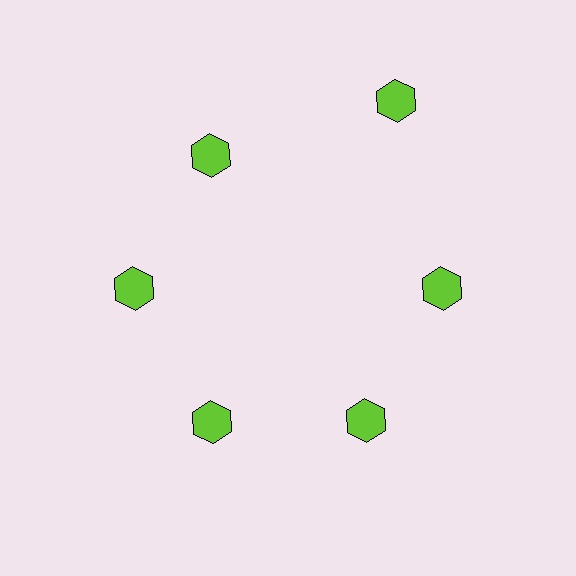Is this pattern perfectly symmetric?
No. The 6 lime hexagons are arranged in a ring, but one element near the 1 o'clock position is pushed outward from the center, breaking the 6-fold rotational symmetry.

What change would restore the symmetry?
The symmetry would be restored by moving it inward, back onto the ring so that all 6 hexagons sit at equal angles and equal distance from the center.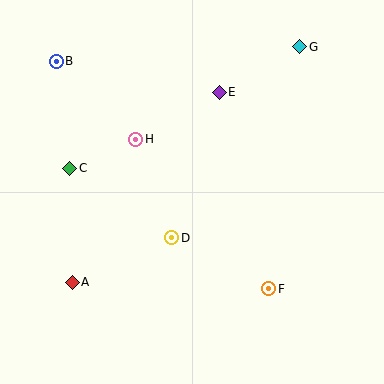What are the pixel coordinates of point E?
Point E is at (219, 92).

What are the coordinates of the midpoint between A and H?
The midpoint between A and H is at (104, 211).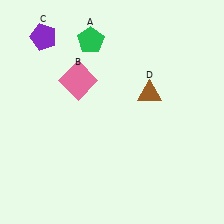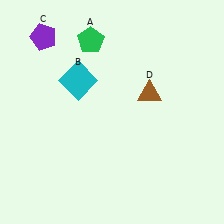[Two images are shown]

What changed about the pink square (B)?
In Image 1, B is pink. In Image 2, it changed to cyan.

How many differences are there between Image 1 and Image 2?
There is 1 difference between the two images.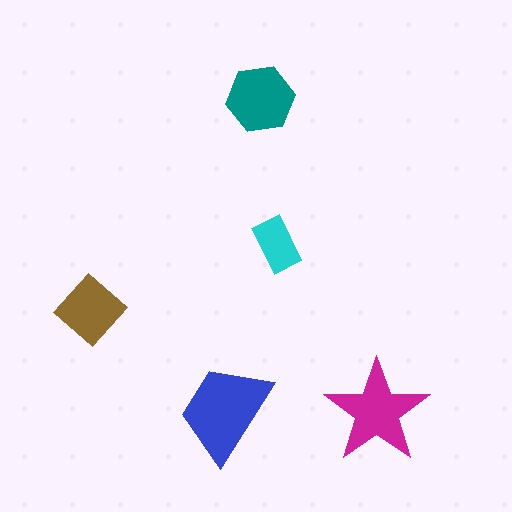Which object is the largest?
The blue trapezoid.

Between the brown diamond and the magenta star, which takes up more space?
The magenta star.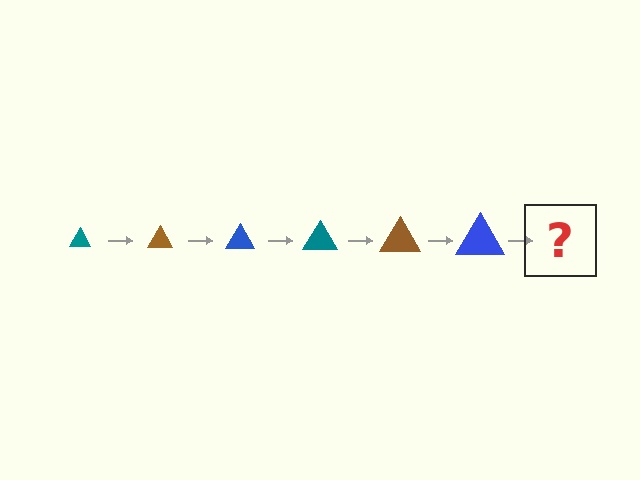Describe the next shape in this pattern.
It should be a teal triangle, larger than the previous one.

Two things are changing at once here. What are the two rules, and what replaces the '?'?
The two rules are that the triangle grows larger each step and the color cycles through teal, brown, and blue. The '?' should be a teal triangle, larger than the previous one.